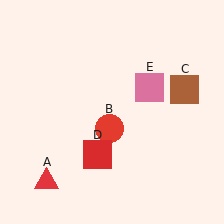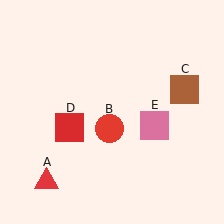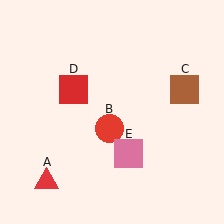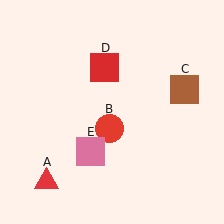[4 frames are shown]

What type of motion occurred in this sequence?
The red square (object D), pink square (object E) rotated clockwise around the center of the scene.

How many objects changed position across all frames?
2 objects changed position: red square (object D), pink square (object E).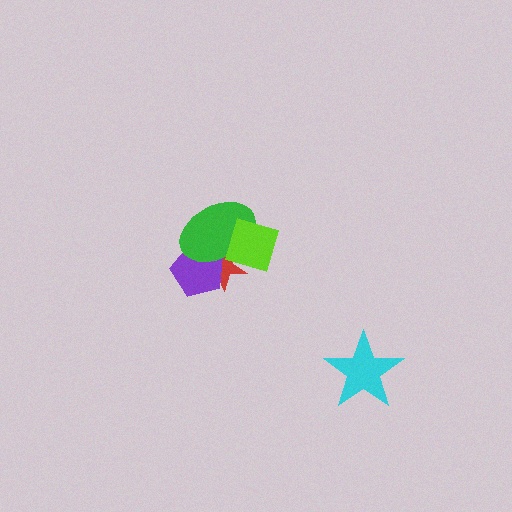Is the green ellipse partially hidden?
Yes, it is partially covered by another shape.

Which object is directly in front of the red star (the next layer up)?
The purple pentagon is directly in front of the red star.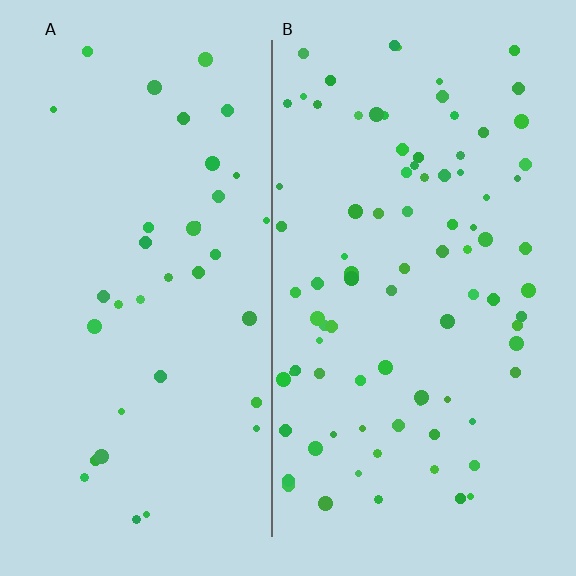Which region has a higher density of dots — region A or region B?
B (the right).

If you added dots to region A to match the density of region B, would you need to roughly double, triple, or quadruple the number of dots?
Approximately double.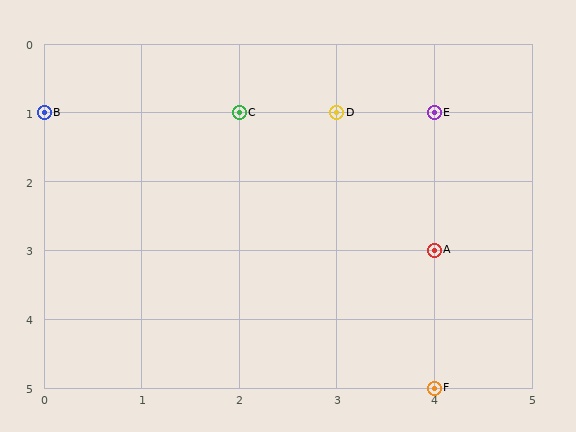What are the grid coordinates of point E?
Point E is at grid coordinates (4, 1).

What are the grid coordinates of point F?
Point F is at grid coordinates (4, 5).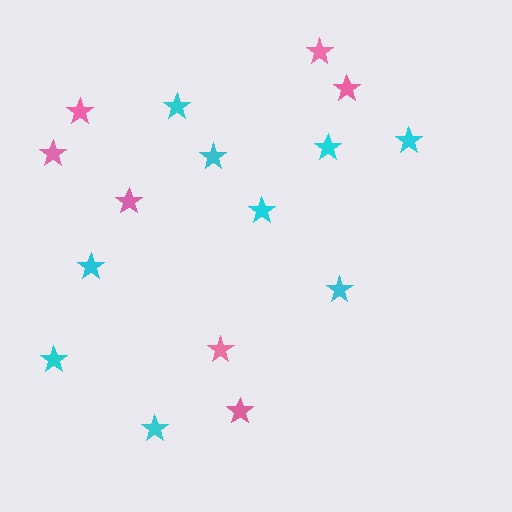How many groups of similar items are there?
There are 2 groups: one group of pink stars (7) and one group of cyan stars (9).